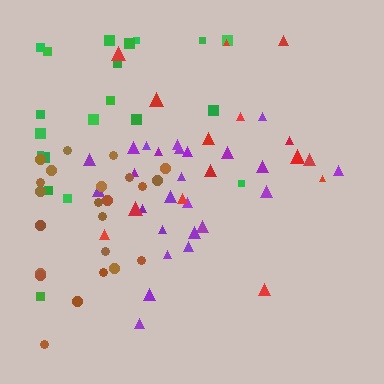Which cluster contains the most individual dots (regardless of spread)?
Purple (25).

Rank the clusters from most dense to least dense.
purple, brown, green, red.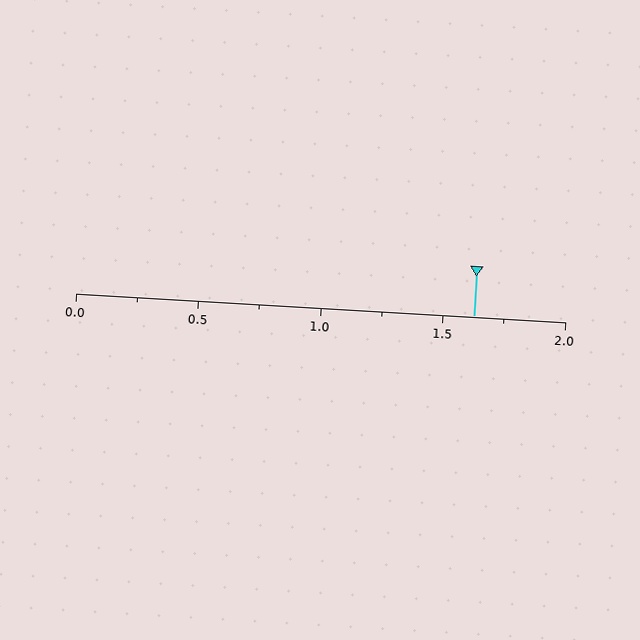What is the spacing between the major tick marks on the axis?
The major ticks are spaced 0.5 apart.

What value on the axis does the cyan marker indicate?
The marker indicates approximately 1.62.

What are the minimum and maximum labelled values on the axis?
The axis runs from 0.0 to 2.0.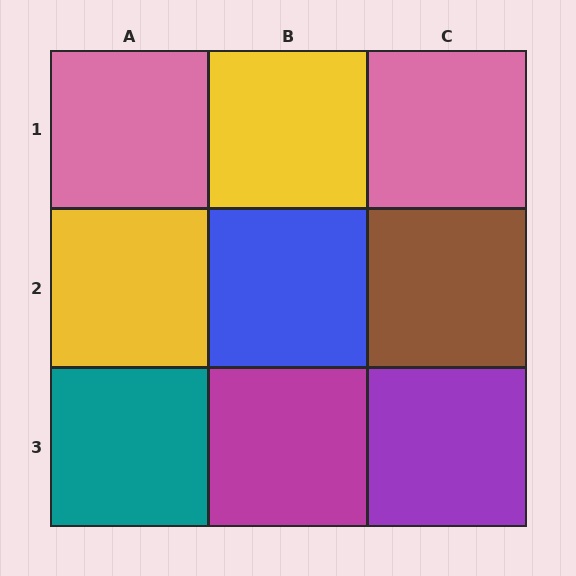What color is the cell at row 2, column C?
Brown.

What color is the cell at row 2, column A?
Yellow.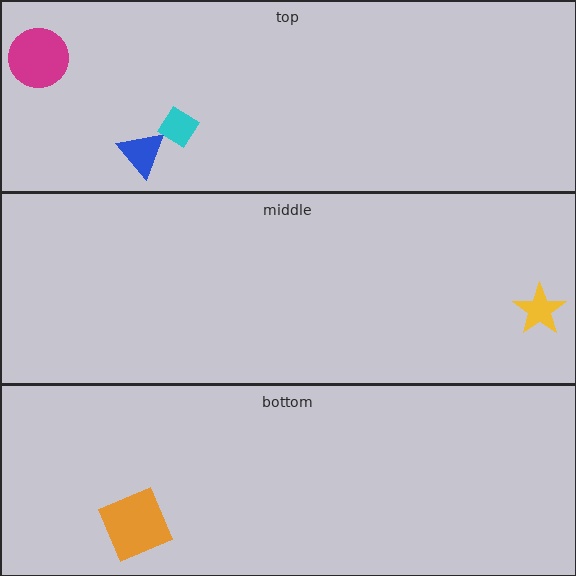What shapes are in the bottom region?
The orange square.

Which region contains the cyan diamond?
The top region.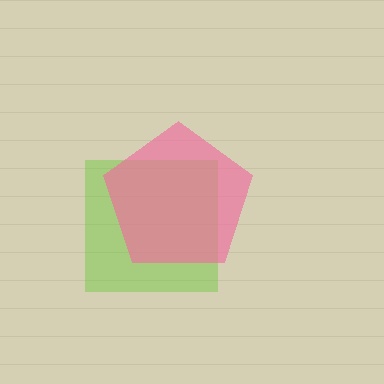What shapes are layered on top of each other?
The layered shapes are: a lime square, a pink pentagon.